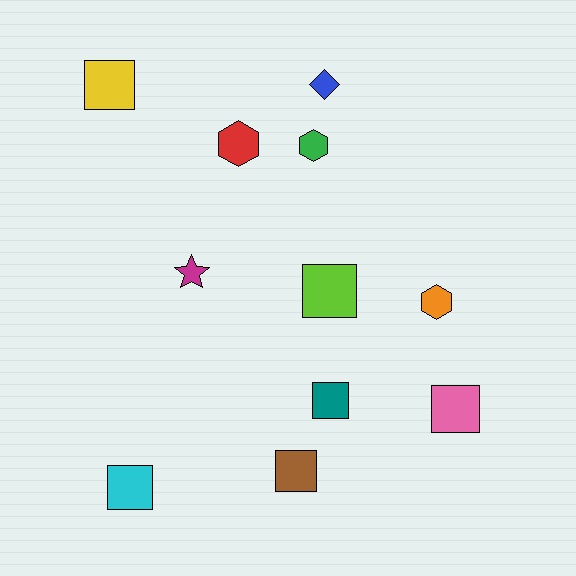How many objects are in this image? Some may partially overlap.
There are 11 objects.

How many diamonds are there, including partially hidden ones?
There is 1 diamond.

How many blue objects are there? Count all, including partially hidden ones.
There is 1 blue object.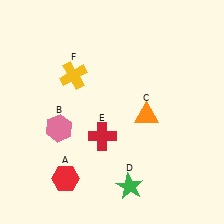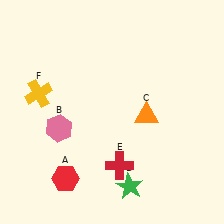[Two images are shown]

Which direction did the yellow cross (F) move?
The yellow cross (F) moved left.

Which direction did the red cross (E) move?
The red cross (E) moved down.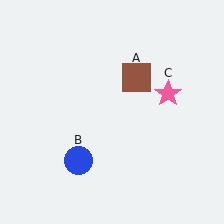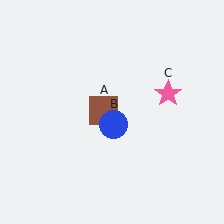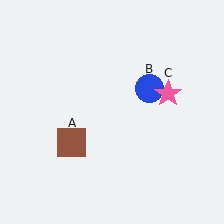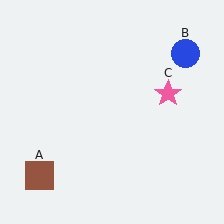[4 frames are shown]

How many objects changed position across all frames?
2 objects changed position: brown square (object A), blue circle (object B).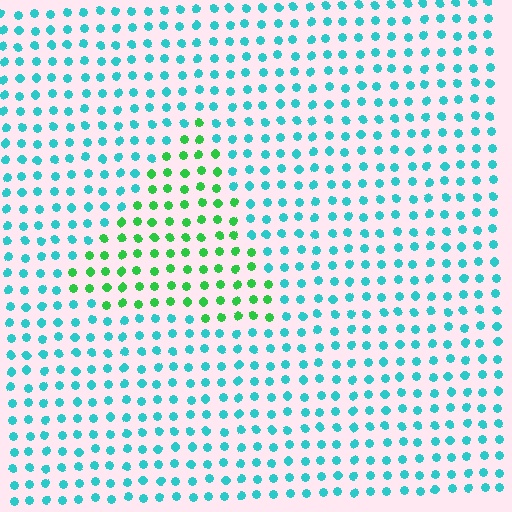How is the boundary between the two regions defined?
The boundary is defined purely by a slight shift in hue (about 51 degrees). Spacing, size, and orientation are identical on both sides.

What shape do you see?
I see a triangle.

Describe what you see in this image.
The image is filled with small cyan elements in a uniform arrangement. A triangle-shaped region is visible where the elements are tinted to a slightly different hue, forming a subtle color boundary.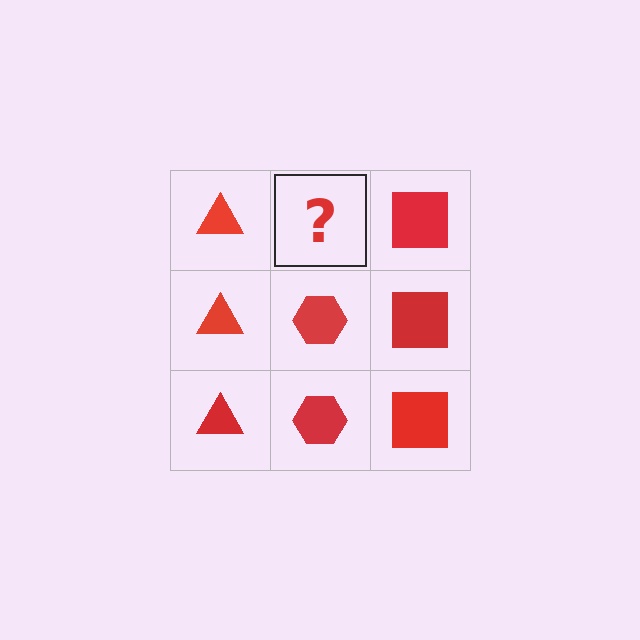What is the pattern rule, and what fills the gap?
The rule is that each column has a consistent shape. The gap should be filled with a red hexagon.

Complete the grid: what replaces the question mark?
The question mark should be replaced with a red hexagon.